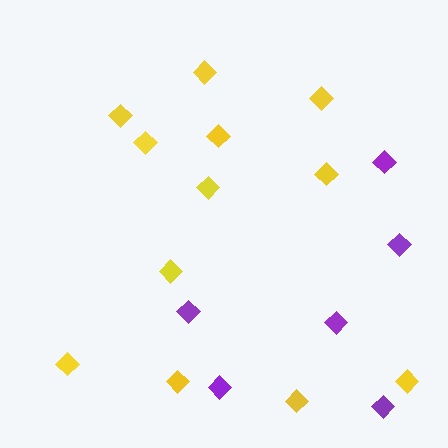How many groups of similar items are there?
There are 2 groups: one group of yellow diamonds (12) and one group of purple diamonds (6).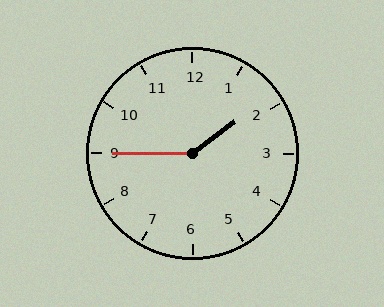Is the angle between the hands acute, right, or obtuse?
It is obtuse.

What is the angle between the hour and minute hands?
Approximately 142 degrees.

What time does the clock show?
1:45.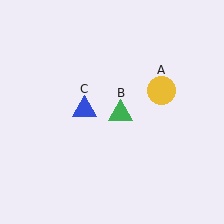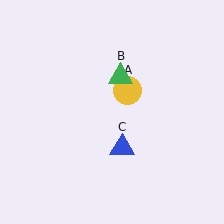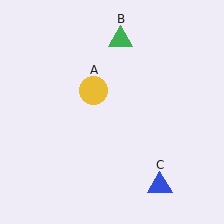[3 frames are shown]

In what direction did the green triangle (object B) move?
The green triangle (object B) moved up.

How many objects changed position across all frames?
3 objects changed position: yellow circle (object A), green triangle (object B), blue triangle (object C).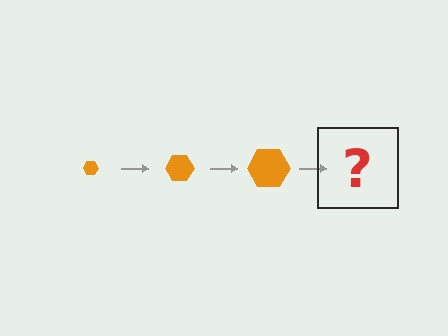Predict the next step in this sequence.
The next step is an orange hexagon, larger than the previous one.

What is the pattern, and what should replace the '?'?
The pattern is that the hexagon gets progressively larger each step. The '?' should be an orange hexagon, larger than the previous one.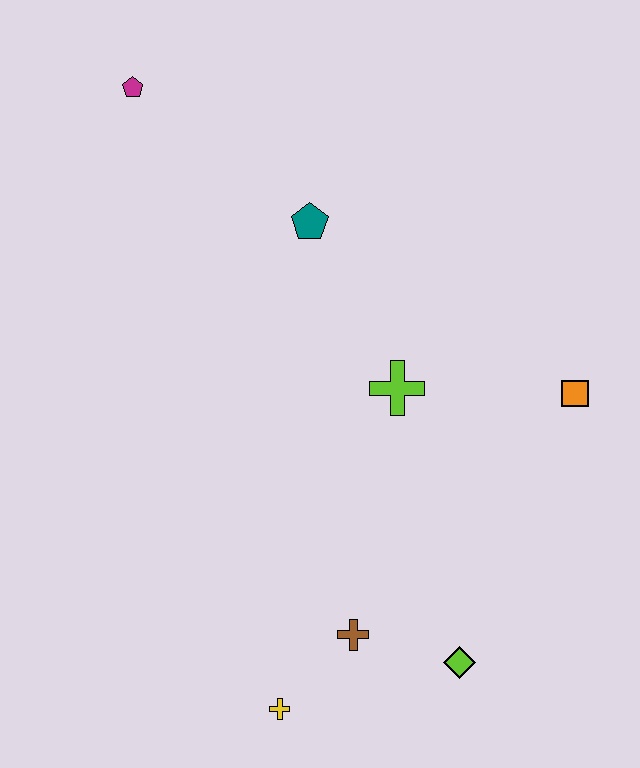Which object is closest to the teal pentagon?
The lime cross is closest to the teal pentagon.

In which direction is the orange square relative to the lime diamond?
The orange square is above the lime diamond.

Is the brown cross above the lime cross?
No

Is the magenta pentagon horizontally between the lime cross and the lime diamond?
No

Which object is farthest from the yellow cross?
The magenta pentagon is farthest from the yellow cross.